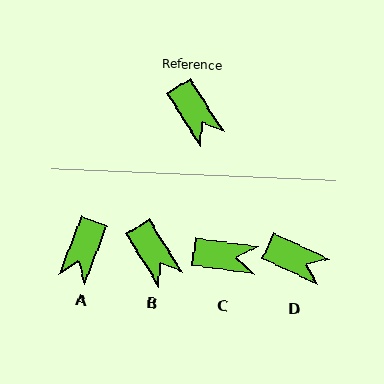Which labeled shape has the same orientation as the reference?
B.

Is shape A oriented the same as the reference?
No, it is off by about 53 degrees.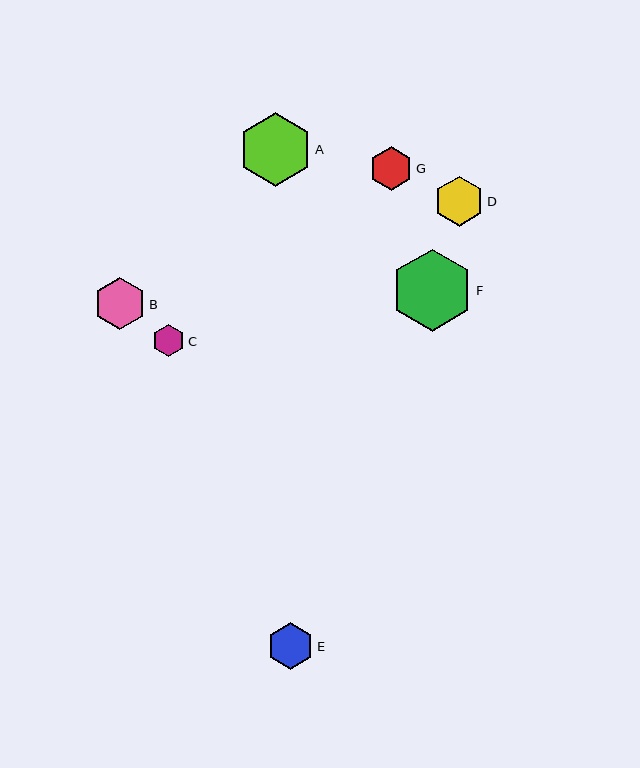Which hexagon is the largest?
Hexagon F is the largest with a size of approximately 82 pixels.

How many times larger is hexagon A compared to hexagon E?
Hexagon A is approximately 1.6 times the size of hexagon E.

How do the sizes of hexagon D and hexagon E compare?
Hexagon D and hexagon E are approximately the same size.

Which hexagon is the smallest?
Hexagon C is the smallest with a size of approximately 32 pixels.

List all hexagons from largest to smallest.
From largest to smallest: F, A, B, D, E, G, C.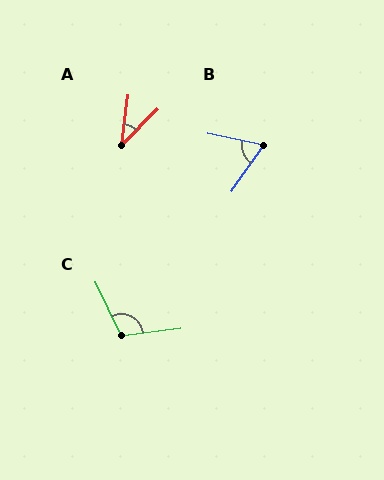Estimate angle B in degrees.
Approximately 67 degrees.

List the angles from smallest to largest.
A (37°), B (67°), C (109°).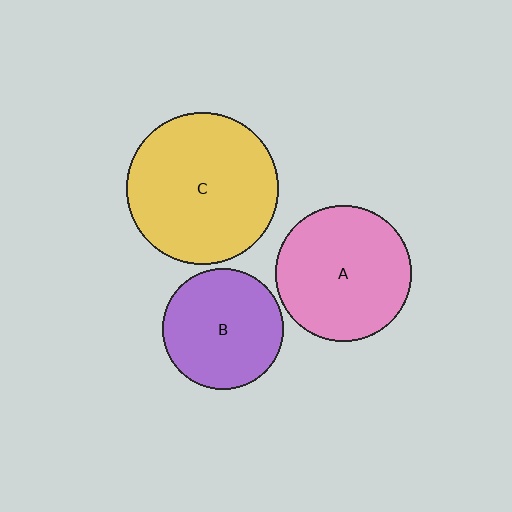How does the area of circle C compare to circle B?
Approximately 1.6 times.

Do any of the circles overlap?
No, none of the circles overlap.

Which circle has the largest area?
Circle C (yellow).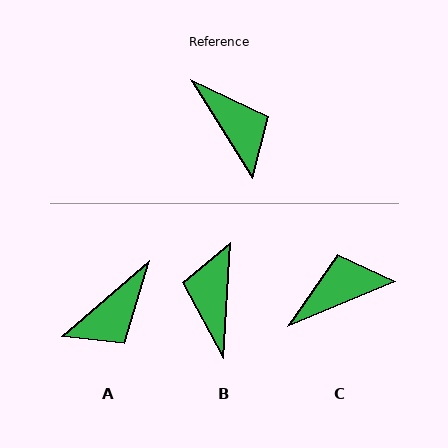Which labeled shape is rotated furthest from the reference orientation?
B, about 144 degrees away.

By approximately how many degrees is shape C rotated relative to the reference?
Approximately 81 degrees counter-clockwise.